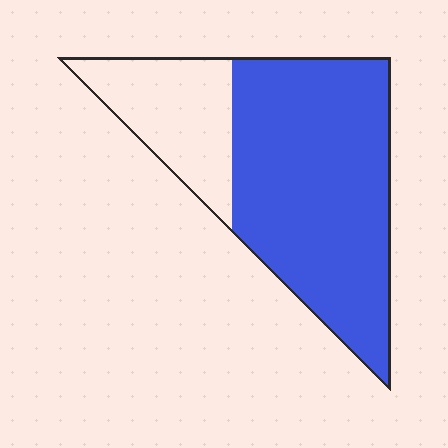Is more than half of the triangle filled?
Yes.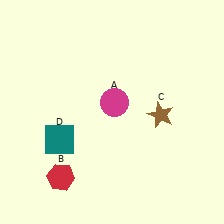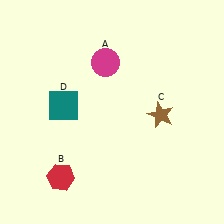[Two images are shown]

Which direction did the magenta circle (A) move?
The magenta circle (A) moved up.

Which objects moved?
The objects that moved are: the magenta circle (A), the teal square (D).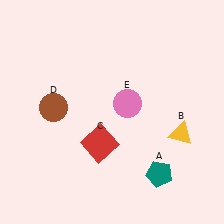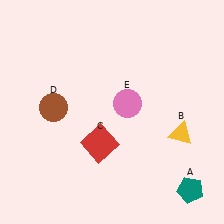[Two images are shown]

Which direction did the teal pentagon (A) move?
The teal pentagon (A) moved right.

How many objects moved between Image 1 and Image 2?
1 object moved between the two images.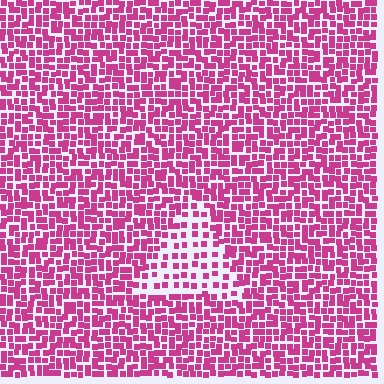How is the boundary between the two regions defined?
The boundary is defined by a change in element density (approximately 2.1x ratio). All elements are the same color, size, and shape.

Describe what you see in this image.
The image contains small magenta elements arranged at two different densities. A triangle-shaped region is visible where the elements are less densely packed than the surrounding area.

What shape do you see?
I see a triangle.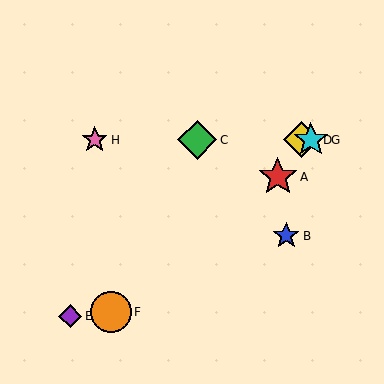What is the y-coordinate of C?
Object C is at y≈140.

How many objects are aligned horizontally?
4 objects (C, D, G, H) are aligned horizontally.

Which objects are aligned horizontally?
Objects C, D, G, H are aligned horizontally.